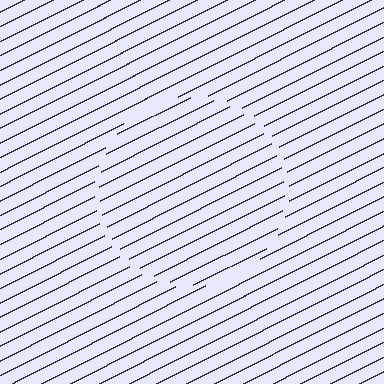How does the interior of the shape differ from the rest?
The interior of the shape contains the same grating, shifted by half a period — the contour is defined by the phase discontinuity where line-ends from the inner and outer gratings abut.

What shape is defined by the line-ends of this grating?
An illusory circle. The interior of the shape contains the same grating, shifted by half a period — the contour is defined by the phase discontinuity where line-ends from the inner and outer gratings abut.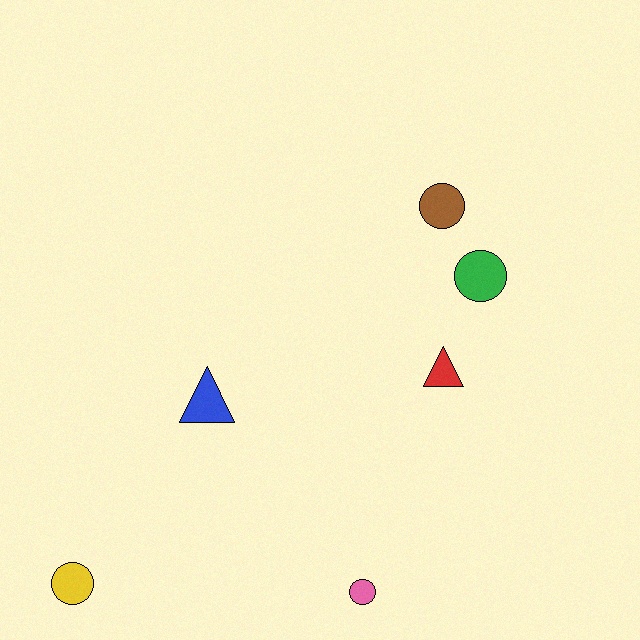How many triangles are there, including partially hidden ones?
There are 2 triangles.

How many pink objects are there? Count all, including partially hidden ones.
There is 1 pink object.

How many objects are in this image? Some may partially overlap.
There are 6 objects.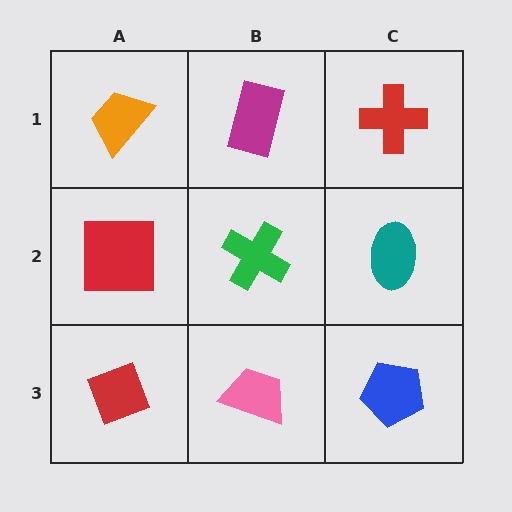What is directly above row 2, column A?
An orange trapezoid.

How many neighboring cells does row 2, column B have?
4.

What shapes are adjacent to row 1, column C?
A teal ellipse (row 2, column C), a magenta rectangle (row 1, column B).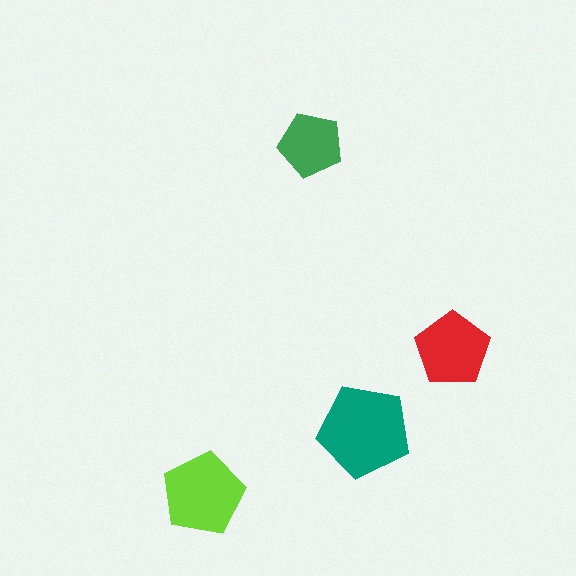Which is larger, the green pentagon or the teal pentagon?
The teal one.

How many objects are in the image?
There are 4 objects in the image.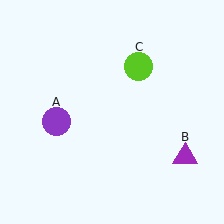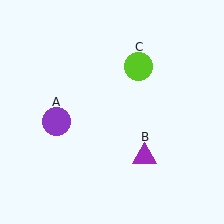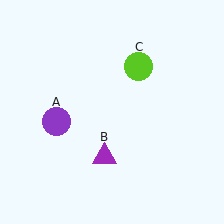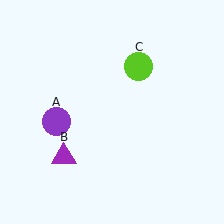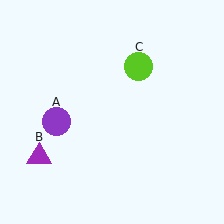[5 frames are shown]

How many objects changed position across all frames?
1 object changed position: purple triangle (object B).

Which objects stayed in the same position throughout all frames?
Purple circle (object A) and lime circle (object C) remained stationary.